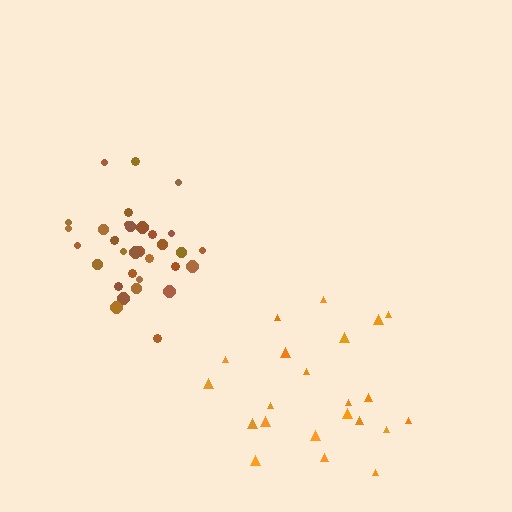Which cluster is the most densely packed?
Brown.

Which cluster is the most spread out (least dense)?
Orange.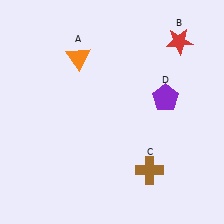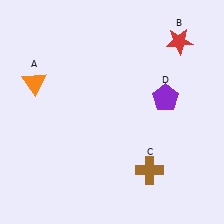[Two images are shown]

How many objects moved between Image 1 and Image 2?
1 object moved between the two images.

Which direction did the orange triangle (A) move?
The orange triangle (A) moved left.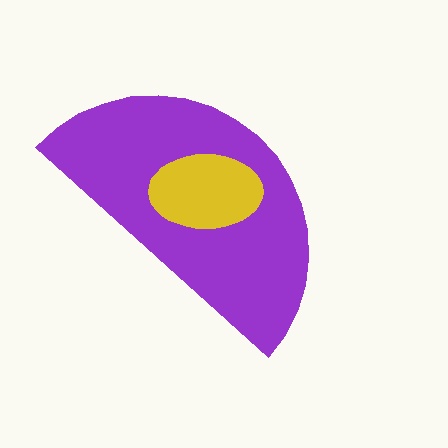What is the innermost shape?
The yellow ellipse.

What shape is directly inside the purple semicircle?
The yellow ellipse.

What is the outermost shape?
The purple semicircle.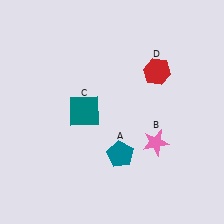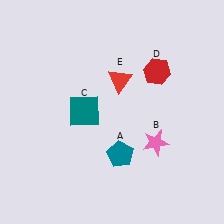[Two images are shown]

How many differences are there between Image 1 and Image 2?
There is 1 difference between the two images.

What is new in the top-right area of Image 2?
A red triangle (E) was added in the top-right area of Image 2.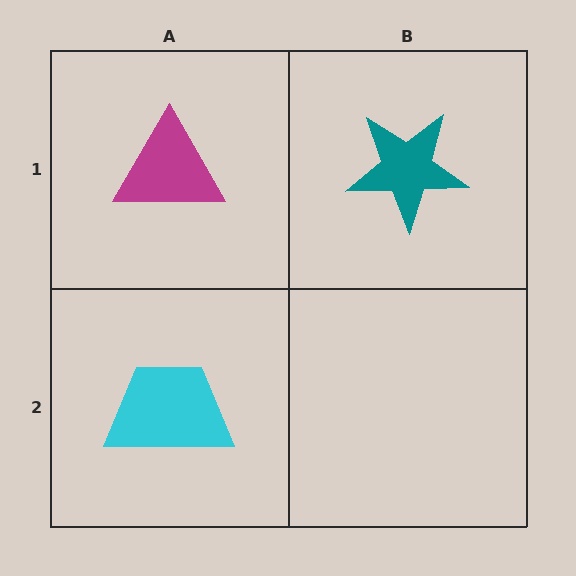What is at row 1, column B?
A teal star.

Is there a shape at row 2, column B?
No, that cell is empty.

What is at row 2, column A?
A cyan trapezoid.